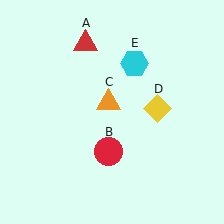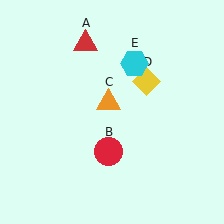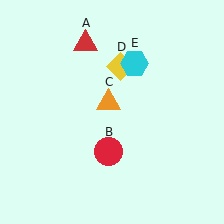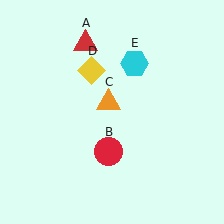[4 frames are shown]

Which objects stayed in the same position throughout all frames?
Red triangle (object A) and red circle (object B) and orange triangle (object C) and cyan hexagon (object E) remained stationary.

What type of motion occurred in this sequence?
The yellow diamond (object D) rotated counterclockwise around the center of the scene.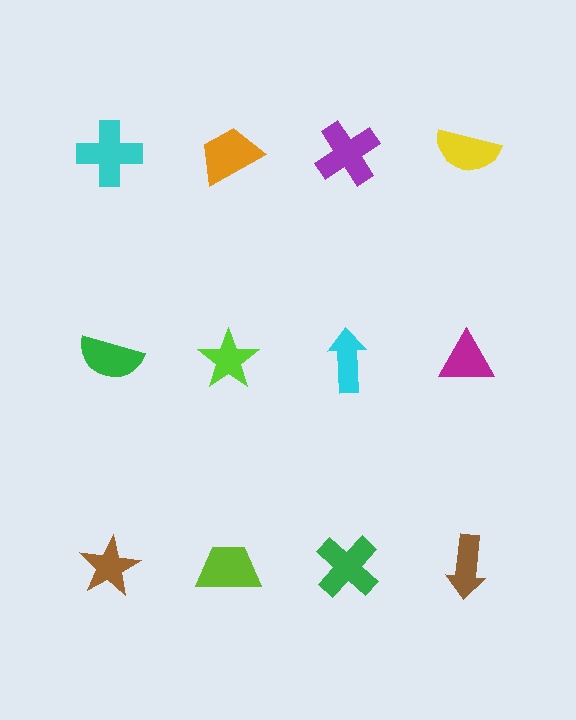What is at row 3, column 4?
A brown arrow.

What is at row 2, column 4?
A magenta triangle.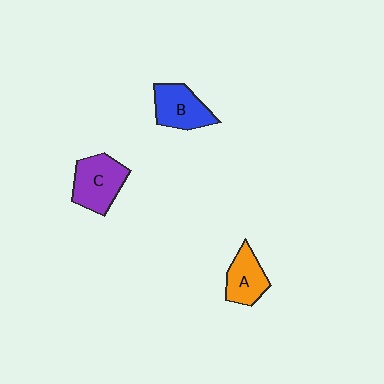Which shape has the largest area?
Shape C (purple).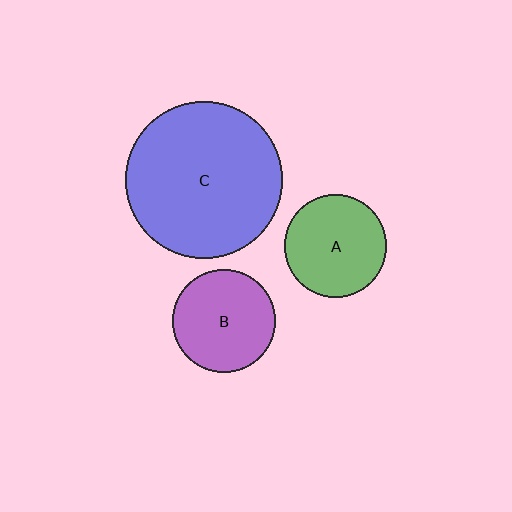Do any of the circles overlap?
No, none of the circles overlap.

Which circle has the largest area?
Circle C (blue).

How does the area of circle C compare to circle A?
Approximately 2.3 times.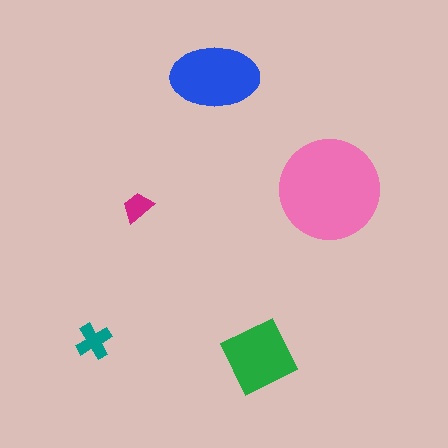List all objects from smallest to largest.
The magenta trapezoid, the teal cross, the green square, the blue ellipse, the pink circle.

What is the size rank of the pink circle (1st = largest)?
1st.